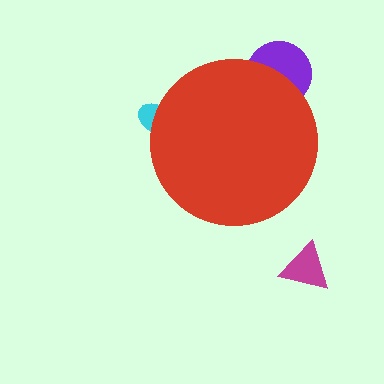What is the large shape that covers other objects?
A red circle.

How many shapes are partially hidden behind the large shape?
2 shapes are partially hidden.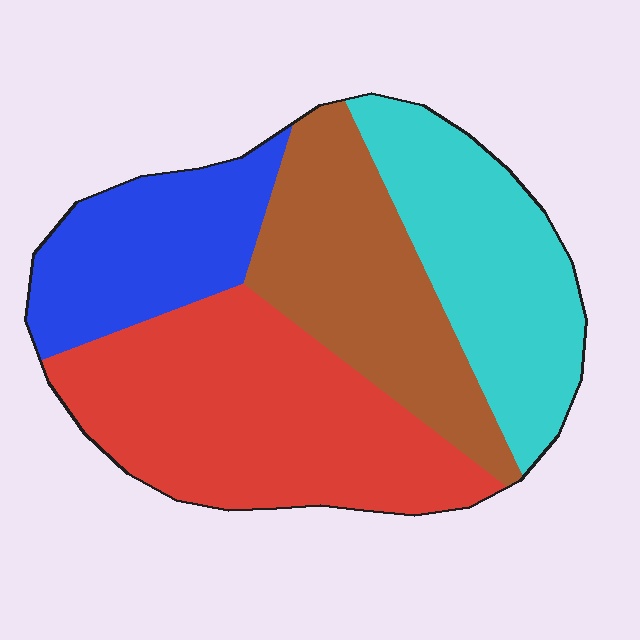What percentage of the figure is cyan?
Cyan covers 24% of the figure.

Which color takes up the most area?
Red, at roughly 35%.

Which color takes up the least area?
Blue, at roughly 20%.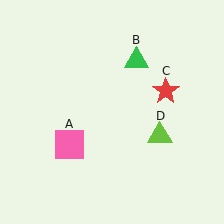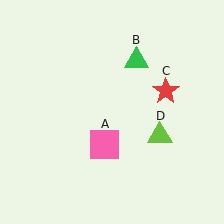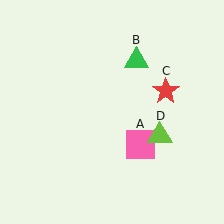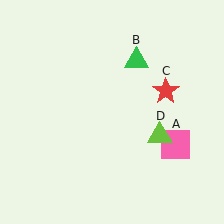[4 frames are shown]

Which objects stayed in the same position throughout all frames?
Green triangle (object B) and red star (object C) and lime triangle (object D) remained stationary.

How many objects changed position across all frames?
1 object changed position: pink square (object A).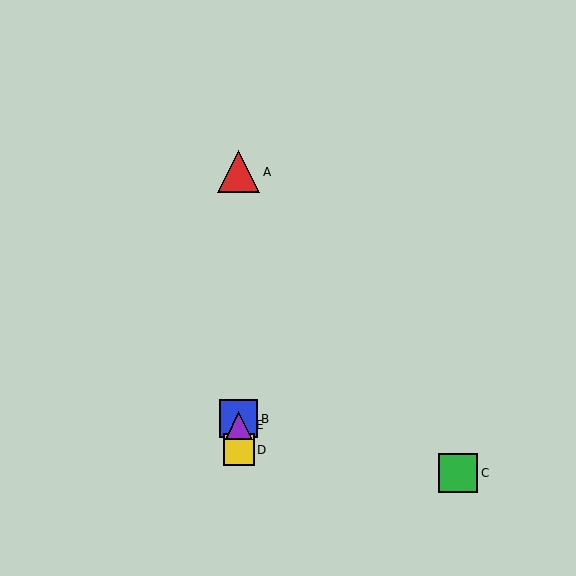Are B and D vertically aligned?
Yes, both are at x≈239.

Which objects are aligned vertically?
Objects A, B, D, E are aligned vertically.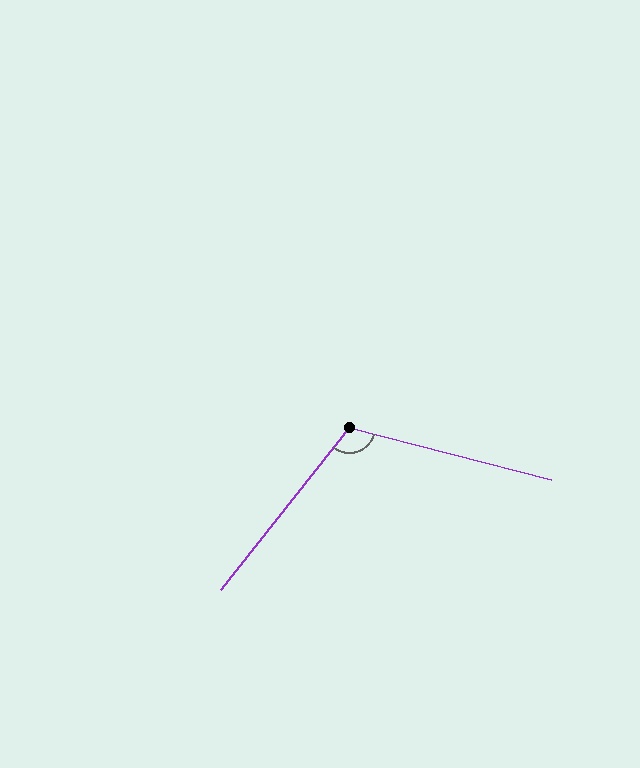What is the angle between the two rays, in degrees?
Approximately 114 degrees.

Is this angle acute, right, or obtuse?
It is obtuse.